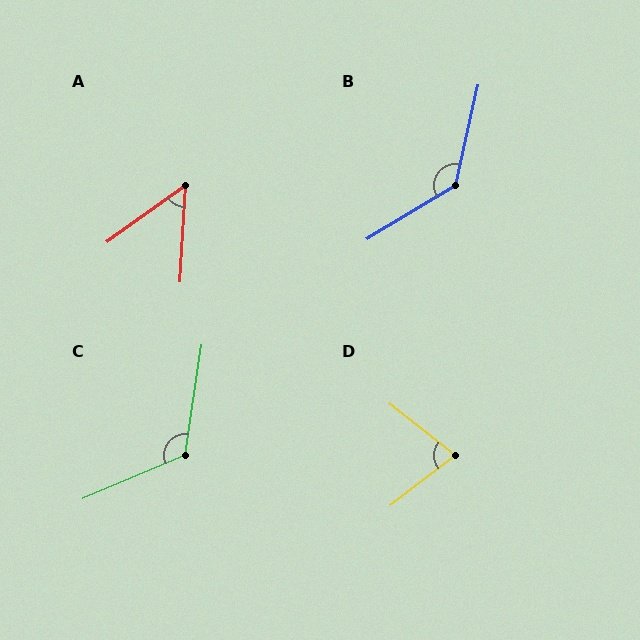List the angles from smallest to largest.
A (51°), D (76°), C (122°), B (134°).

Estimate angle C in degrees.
Approximately 122 degrees.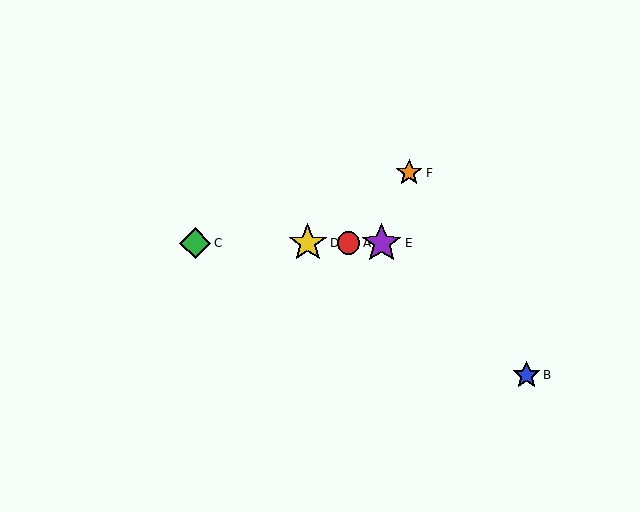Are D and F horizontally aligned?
No, D is at y≈243 and F is at y≈173.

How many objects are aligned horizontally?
4 objects (A, C, D, E) are aligned horizontally.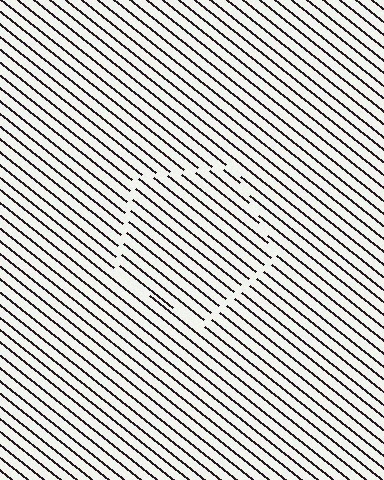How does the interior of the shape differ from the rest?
The interior of the shape contains the same grating, shifted by half a period — the contour is defined by the phase discontinuity where line-ends from the inner and outer gratings abut.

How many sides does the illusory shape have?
5 sides — the line-ends trace a pentagon.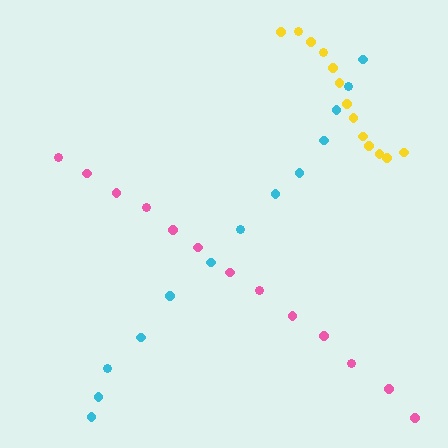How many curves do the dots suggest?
There are 3 distinct paths.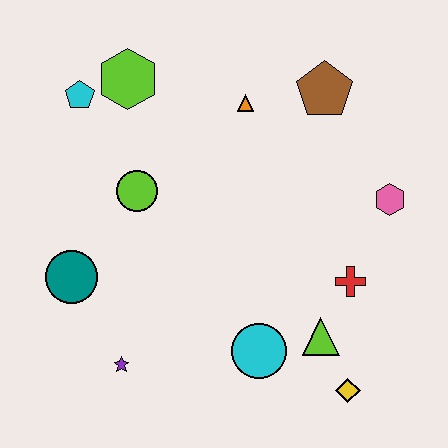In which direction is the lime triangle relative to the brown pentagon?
The lime triangle is below the brown pentagon.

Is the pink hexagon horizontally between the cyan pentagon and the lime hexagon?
No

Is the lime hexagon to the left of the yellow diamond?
Yes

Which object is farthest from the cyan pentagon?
The yellow diamond is farthest from the cyan pentagon.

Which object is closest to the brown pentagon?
The orange triangle is closest to the brown pentagon.